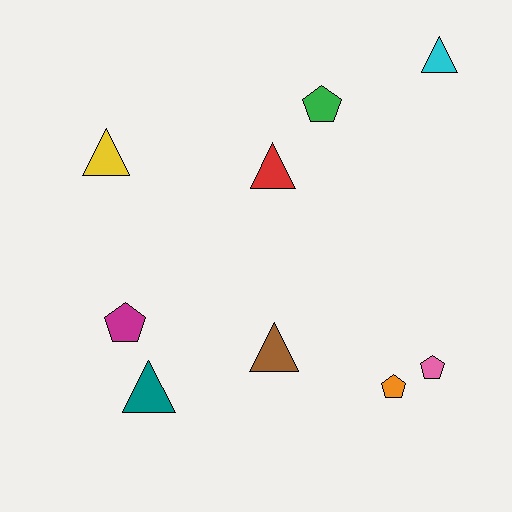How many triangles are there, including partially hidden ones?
There are 5 triangles.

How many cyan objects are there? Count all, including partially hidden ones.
There is 1 cyan object.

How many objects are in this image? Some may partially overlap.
There are 9 objects.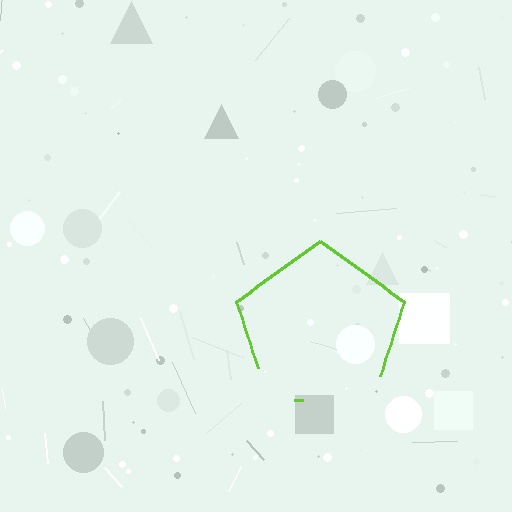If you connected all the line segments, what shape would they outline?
They would outline a pentagon.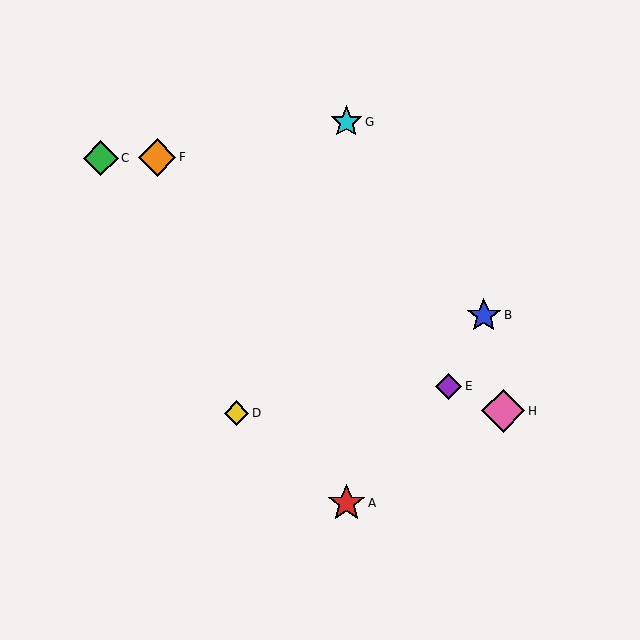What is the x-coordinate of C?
Object C is at x≈101.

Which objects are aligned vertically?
Objects A, G are aligned vertically.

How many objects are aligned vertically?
2 objects (A, G) are aligned vertically.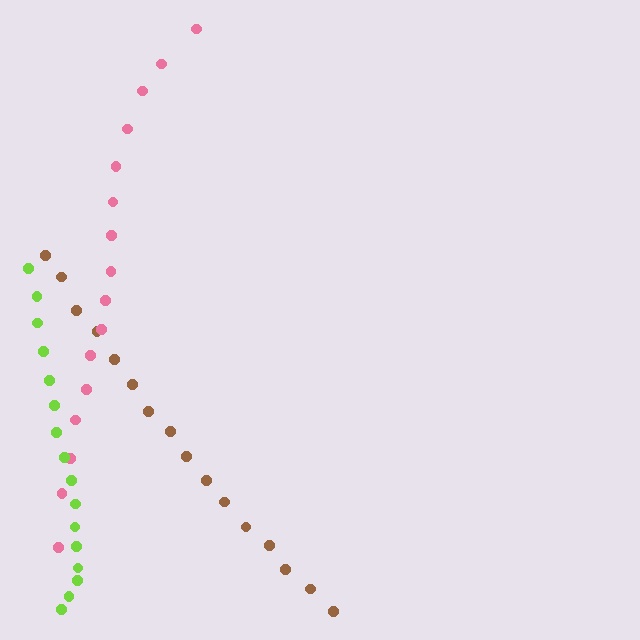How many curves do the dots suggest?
There are 3 distinct paths.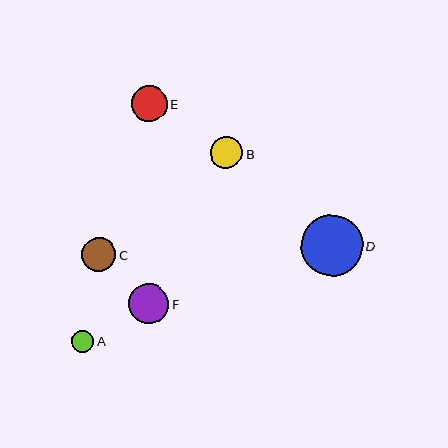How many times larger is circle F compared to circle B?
Circle F is approximately 1.2 times the size of circle B.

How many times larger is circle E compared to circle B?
Circle E is approximately 1.1 times the size of circle B.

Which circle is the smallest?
Circle A is the smallest with a size of approximately 22 pixels.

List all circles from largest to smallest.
From largest to smallest: D, F, E, C, B, A.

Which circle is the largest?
Circle D is the largest with a size of approximately 62 pixels.